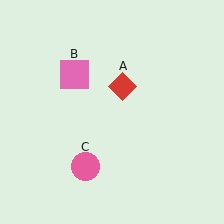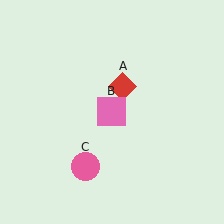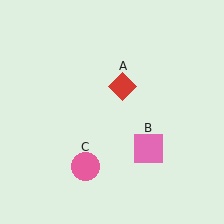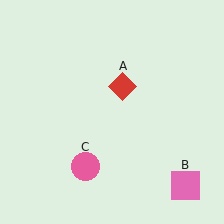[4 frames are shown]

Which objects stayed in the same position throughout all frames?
Red diamond (object A) and pink circle (object C) remained stationary.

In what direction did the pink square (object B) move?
The pink square (object B) moved down and to the right.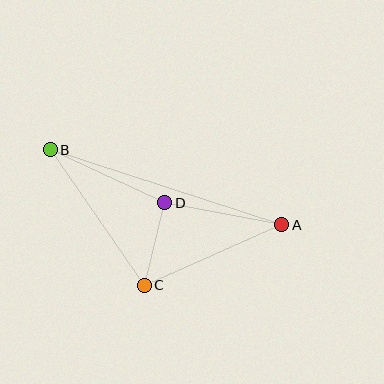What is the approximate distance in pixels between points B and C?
The distance between B and C is approximately 165 pixels.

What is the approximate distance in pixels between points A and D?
The distance between A and D is approximately 119 pixels.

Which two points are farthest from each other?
Points A and B are farthest from each other.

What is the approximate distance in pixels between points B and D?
The distance between B and D is approximately 127 pixels.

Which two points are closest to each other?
Points C and D are closest to each other.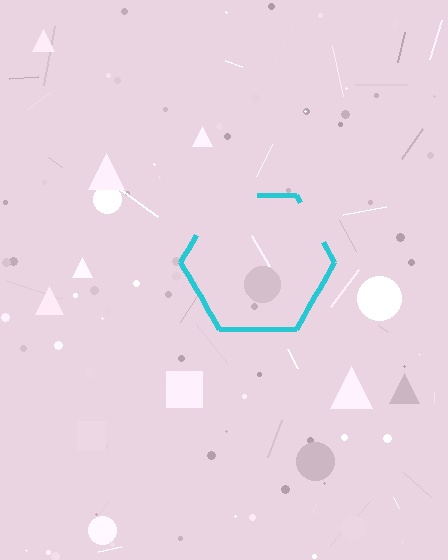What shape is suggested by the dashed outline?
The dashed outline suggests a hexagon.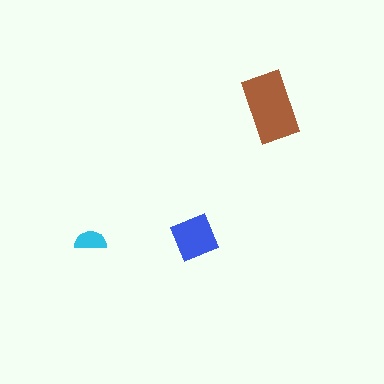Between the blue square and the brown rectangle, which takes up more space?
The brown rectangle.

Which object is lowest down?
The cyan semicircle is bottommost.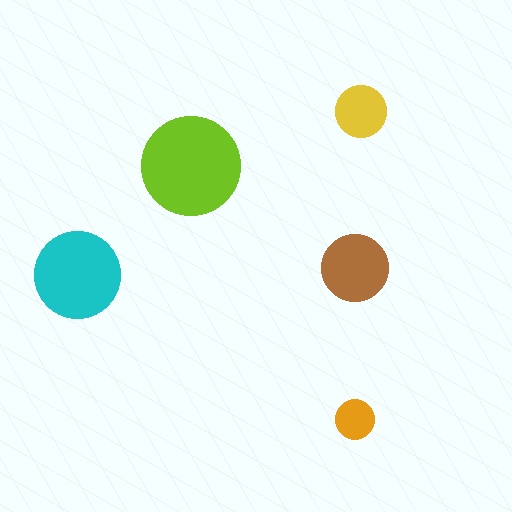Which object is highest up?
The yellow circle is topmost.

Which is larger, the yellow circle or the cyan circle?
The cyan one.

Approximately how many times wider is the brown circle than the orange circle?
About 1.5 times wider.